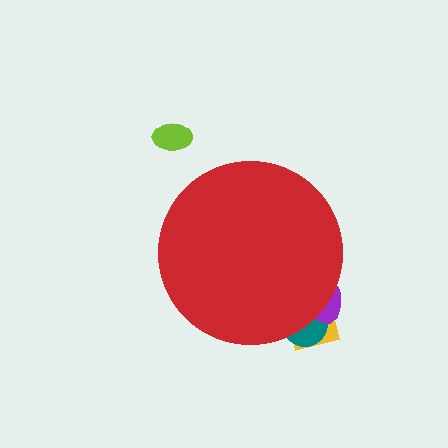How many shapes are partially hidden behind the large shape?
3 shapes are partially hidden.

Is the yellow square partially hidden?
Yes, the yellow square is partially hidden behind the red circle.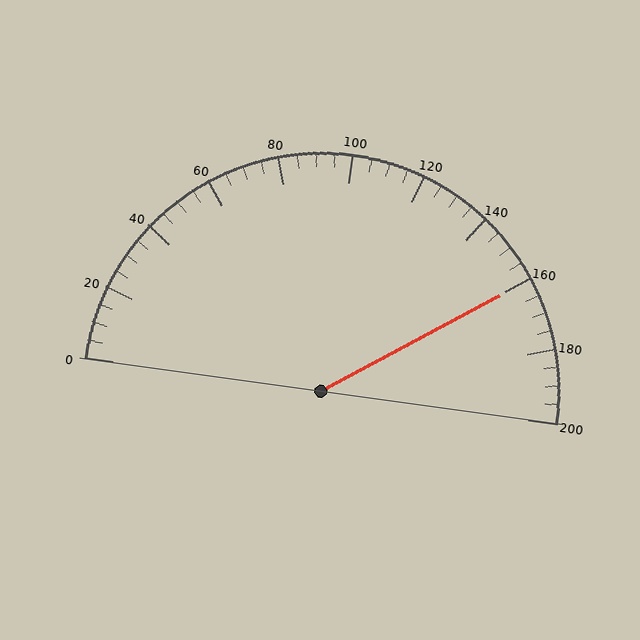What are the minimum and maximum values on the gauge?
The gauge ranges from 0 to 200.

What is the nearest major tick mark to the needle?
The nearest major tick mark is 160.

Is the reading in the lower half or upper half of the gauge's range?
The reading is in the upper half of the range (0 to 200).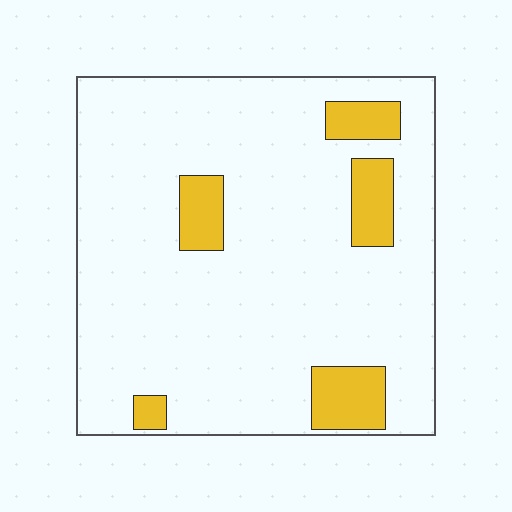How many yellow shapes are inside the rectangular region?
5.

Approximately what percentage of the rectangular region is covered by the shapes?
Approximately 15%.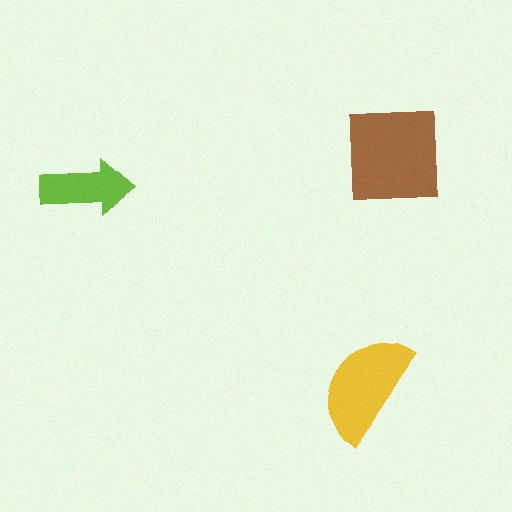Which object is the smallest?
The lime arrow.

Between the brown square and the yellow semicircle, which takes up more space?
The brown square.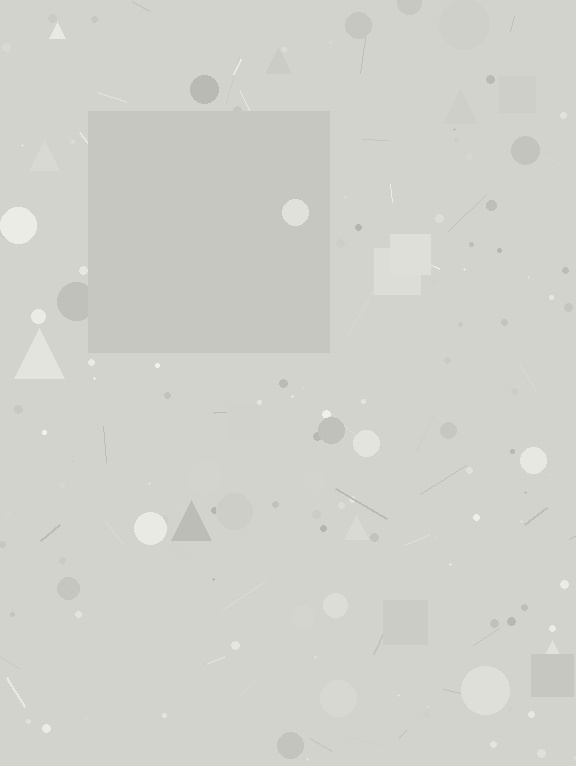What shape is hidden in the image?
A square is hidden in the image.